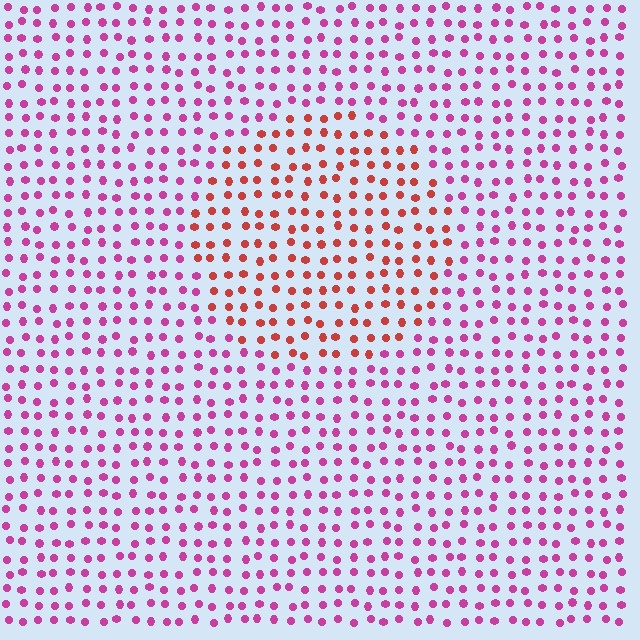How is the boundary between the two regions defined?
The boundary is defined purely by a slight shift in hue (about 43 degrees). Spacing, size, and orientation are identical on both sides.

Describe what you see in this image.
The image is filled with small magenta elements in a uniform arrangement. A circle-shaped region is visible where the elements are tinted to a slightly different hue, forming a subtle color boundary.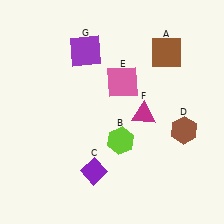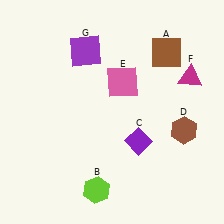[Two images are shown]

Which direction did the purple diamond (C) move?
The purple diamond (C) moved right.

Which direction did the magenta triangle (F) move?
The magenta triangle (F) moved right.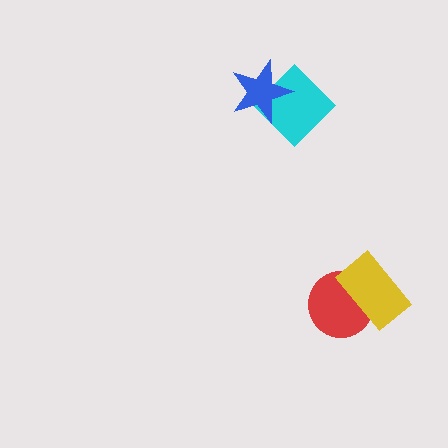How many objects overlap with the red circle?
1 object overlaps with the red circle.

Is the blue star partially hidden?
No, no other shape covers it.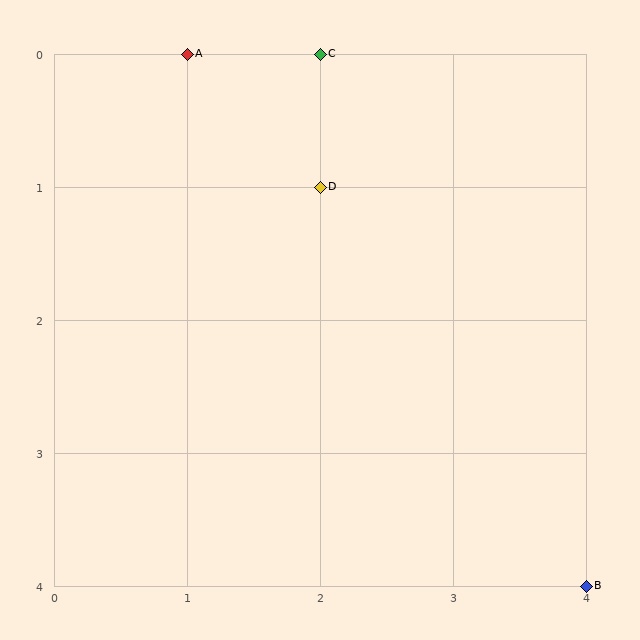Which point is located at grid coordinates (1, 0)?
Point A is at (1, 0).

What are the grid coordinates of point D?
Point D is at grid coordinates (2, 1).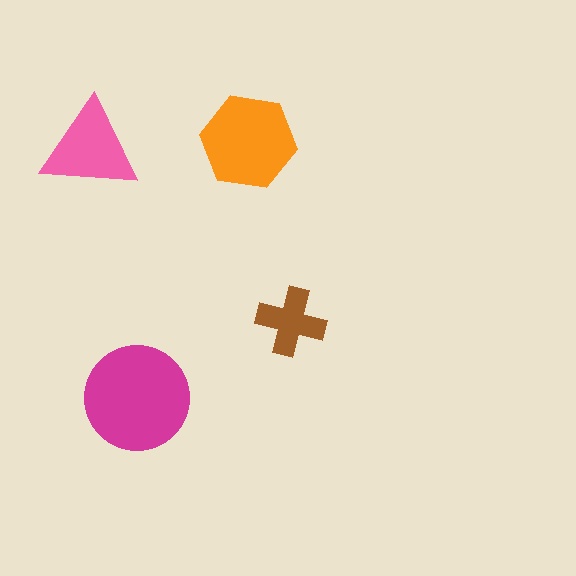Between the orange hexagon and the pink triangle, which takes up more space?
The orange hexagon.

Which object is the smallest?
The brown cross.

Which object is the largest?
The magenta circle.